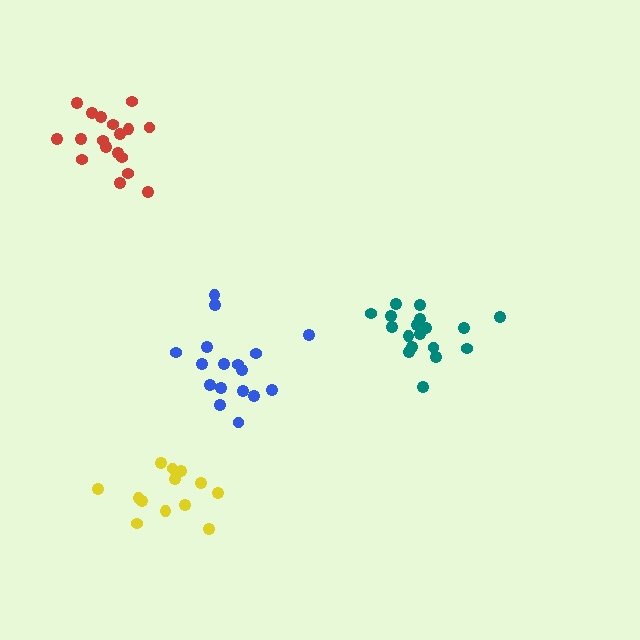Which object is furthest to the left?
The red cluster is leftmost.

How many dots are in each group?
Group 1: 18 dots, Group 2: 17 dots, Group 3: 18 dots, Group 4: 13 dots (66 total).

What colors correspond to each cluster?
The clusters are colored: teal, blue, red, yellow.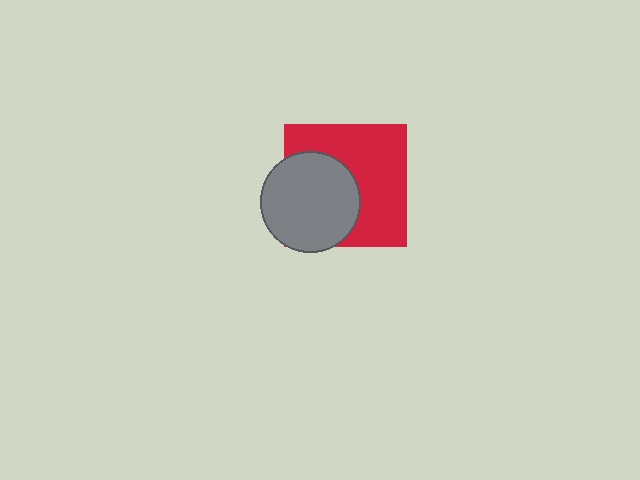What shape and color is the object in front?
The object in front is a gray circle.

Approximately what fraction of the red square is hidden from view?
Roughly 42% of the red square is hidden behind the gray circle.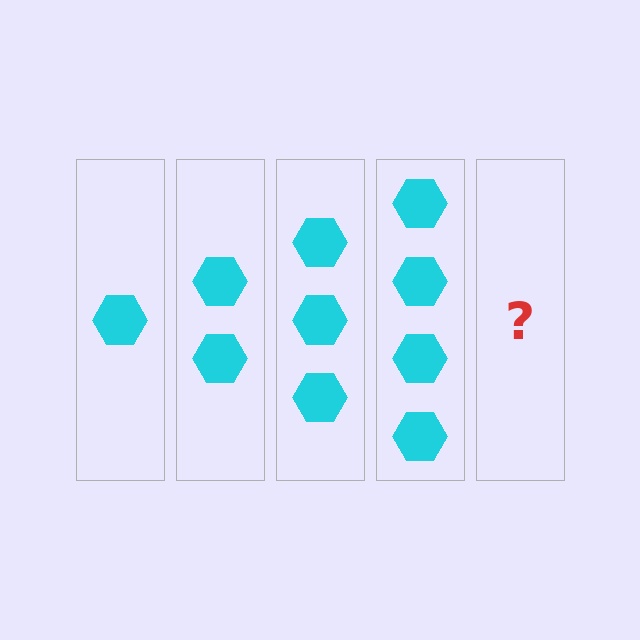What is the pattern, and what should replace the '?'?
The pattern is that each step adds one more hexagon. The '?' should be 5 hexagons.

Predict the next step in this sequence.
The next step is 5 hexagons.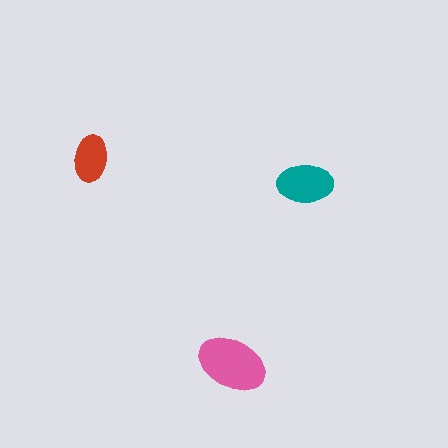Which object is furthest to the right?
The teal ellipse is rightmost.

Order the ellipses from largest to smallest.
the pink one, the teal one, the red one.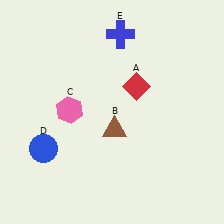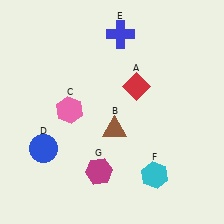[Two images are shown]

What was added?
A cyan hexagon (F), a magenta hexagon (G) were added in Image 2.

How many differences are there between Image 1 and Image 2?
There are 2 differences between the two images.